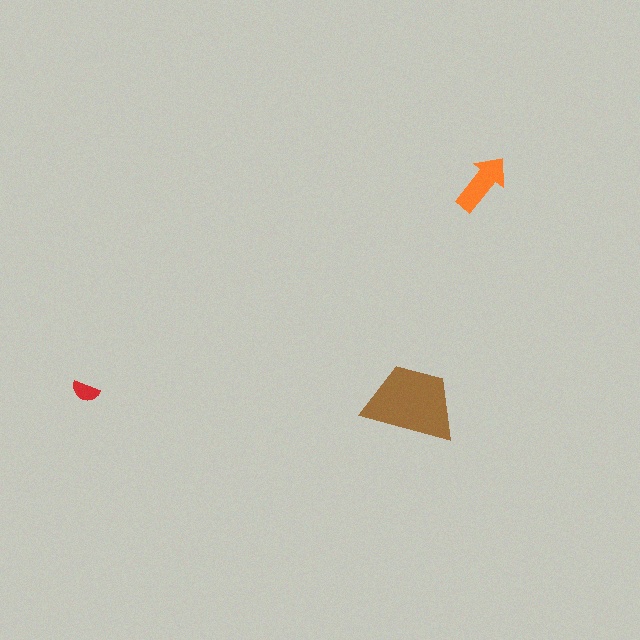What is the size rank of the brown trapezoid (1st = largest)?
1st.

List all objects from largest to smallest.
The brown trapezoid, the orange arrow, the red semicircle.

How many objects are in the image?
There are 3 objects in the image.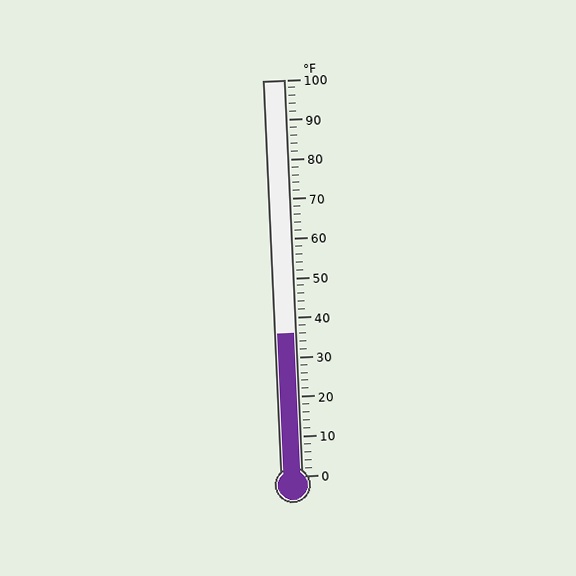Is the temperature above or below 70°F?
The temperature is below 70°F.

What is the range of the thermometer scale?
The thermometer scale ranges from 0°F to 100°F.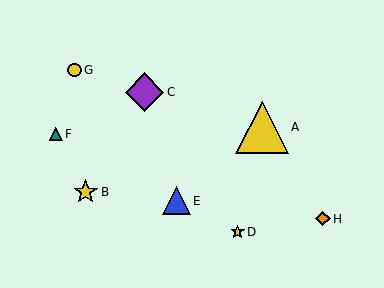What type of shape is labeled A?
Shape A is a yellow triangle.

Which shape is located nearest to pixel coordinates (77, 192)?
The yellow star (labeled B) at (86, 192) is nearest to that location.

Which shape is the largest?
The yellow triangle (labeled A) is the largest.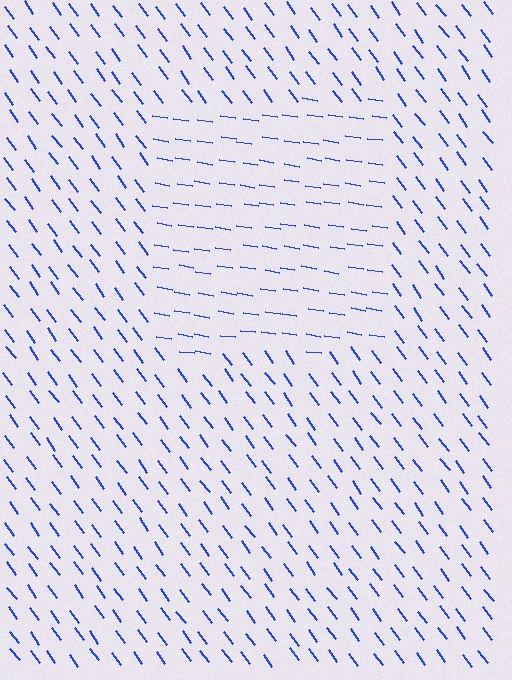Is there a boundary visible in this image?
Yes, there is a texture boundary formed by a change in line orientation.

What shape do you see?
I see a rectangle.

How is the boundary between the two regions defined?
The boundary is defined purely by a change in line orientation (approximately 45 degrees difference). All lines are the same color and thickness.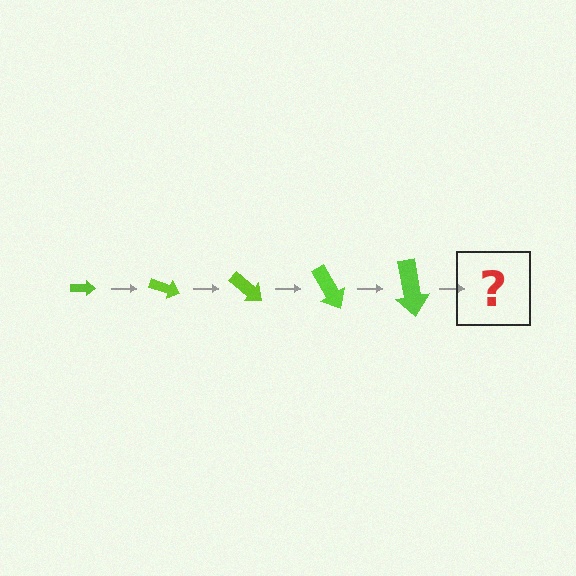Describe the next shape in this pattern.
It should be an arrow, larger than the previous one and rotated 100 degrees from the start.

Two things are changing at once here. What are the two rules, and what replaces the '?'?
The two rules are that the arrow grows larger each step and it rotates 20 degrees each step. The '?' should be an arrow, larger than the previous one and rotated 100 degrees from the start.